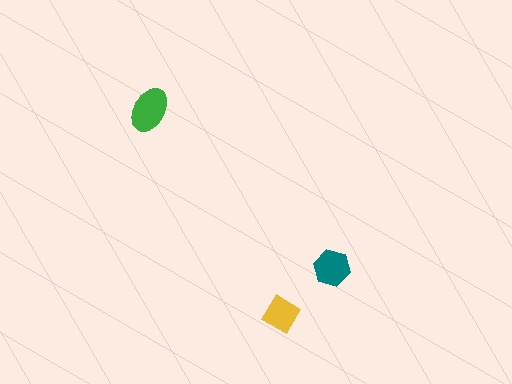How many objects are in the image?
There are 3 objects in the image.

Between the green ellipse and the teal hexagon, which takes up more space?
The green ellipse.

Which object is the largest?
The green ellipse.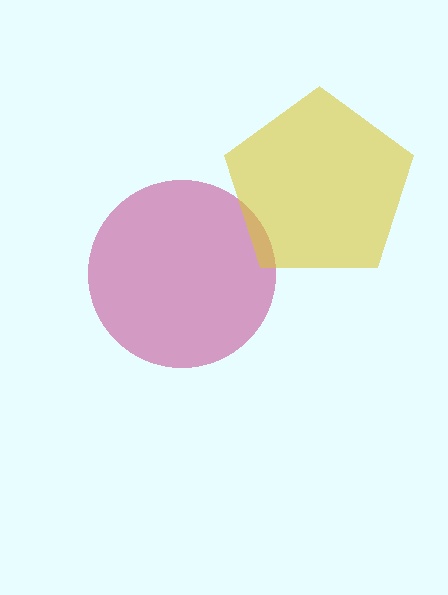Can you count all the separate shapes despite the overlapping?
Yes, there are 2 separate shapes.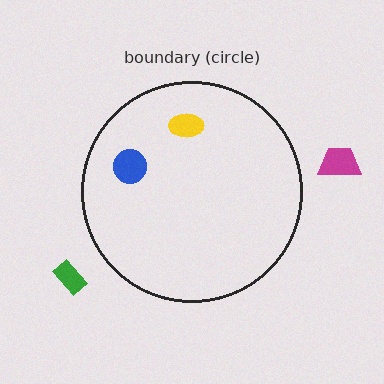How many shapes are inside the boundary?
2 inside, 2 outside.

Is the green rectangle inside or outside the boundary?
Outside.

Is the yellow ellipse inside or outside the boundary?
Inside.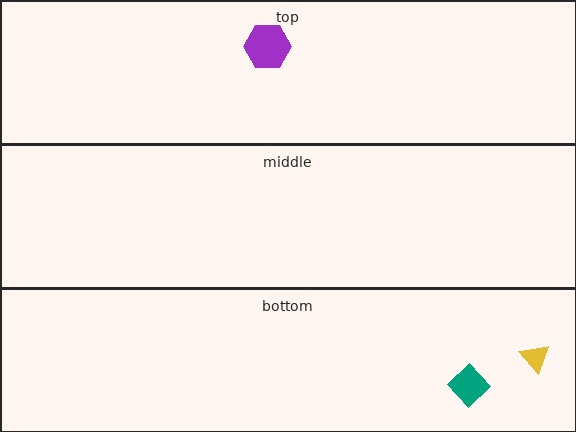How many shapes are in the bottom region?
2.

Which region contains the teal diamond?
The bottom region.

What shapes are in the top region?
The purple hexagon.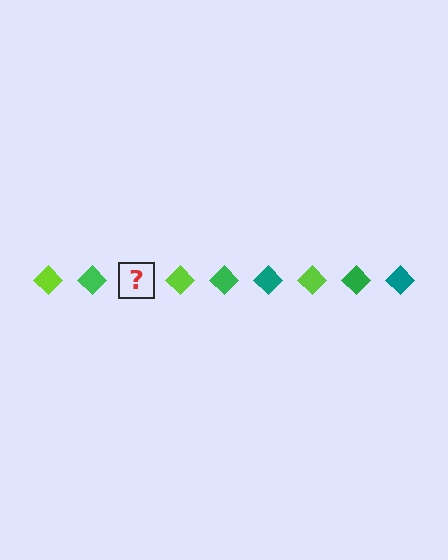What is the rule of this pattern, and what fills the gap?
The rule is that the pattern cycles through lime, green, teal diamonds. The gap should be filled with a teal diamond.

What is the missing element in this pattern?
The missing element is a teal diamond.